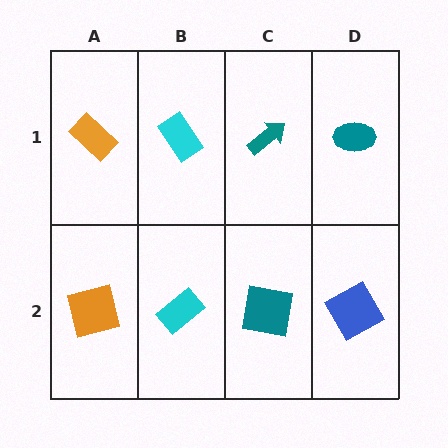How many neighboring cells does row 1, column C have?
3.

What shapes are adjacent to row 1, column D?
A blue square (row 2, column D), a teal arrow (row 1, column C).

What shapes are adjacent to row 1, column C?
A teal square (row 2, column C), a cyan rectangle (row 1, column B), a teal ellipse (row 1, column D).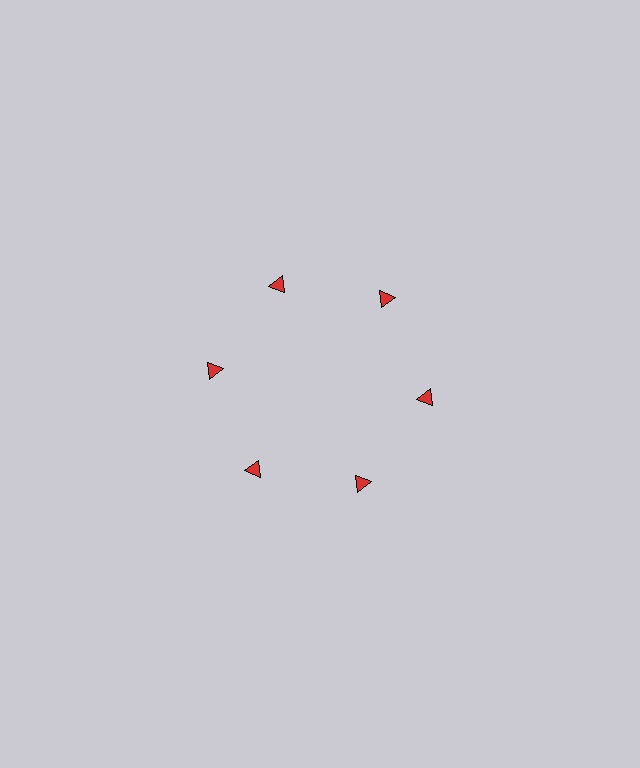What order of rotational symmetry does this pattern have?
This pattern has 6-fold rotational symmetry.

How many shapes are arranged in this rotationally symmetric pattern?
There are 6 shapes, arranged in 6 groups of 1.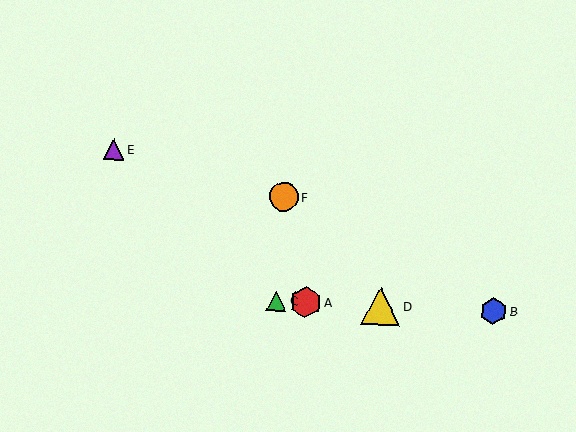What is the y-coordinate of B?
Object B is at y≈311.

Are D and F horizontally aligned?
No, D is at y≈306 and F is at y≈197.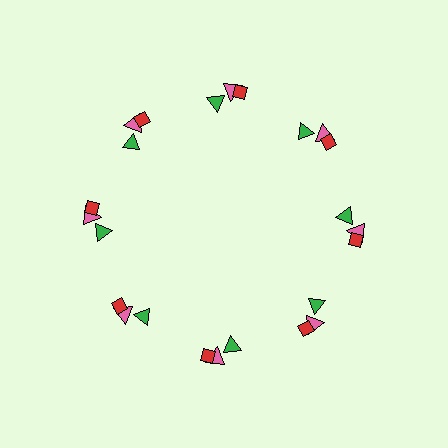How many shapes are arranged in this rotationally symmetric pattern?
There are 24 shapes, arranged in 8 groups of 3.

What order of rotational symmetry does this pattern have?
This pattern has 8-fold rotational symmetry.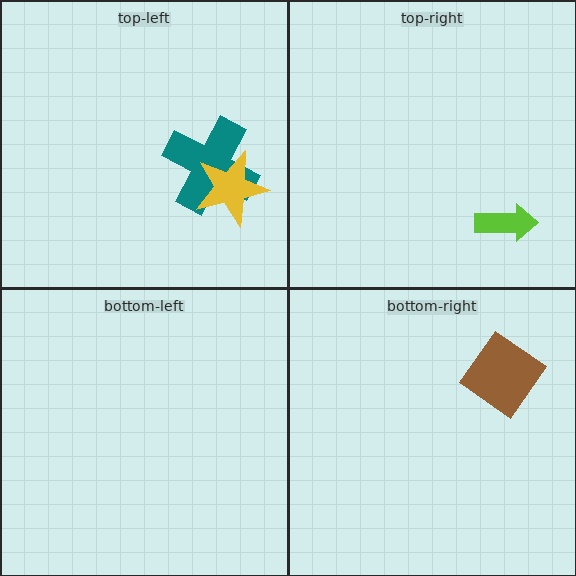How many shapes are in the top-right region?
1.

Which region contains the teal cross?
The top-left region.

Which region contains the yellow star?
The top-left region.